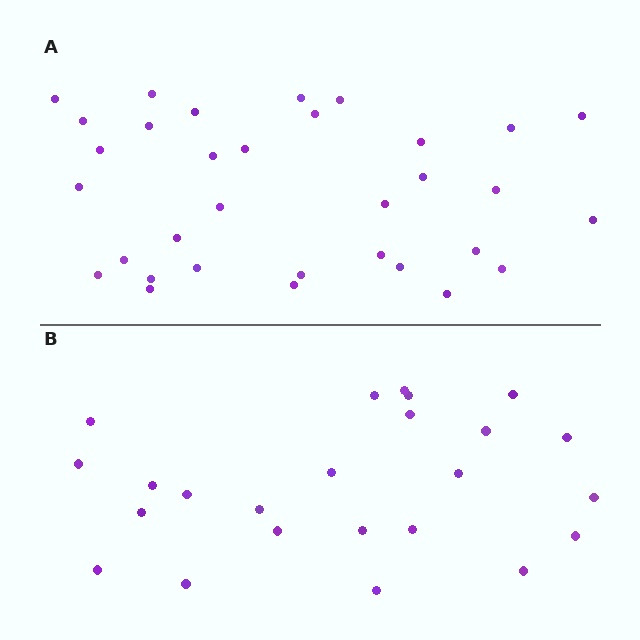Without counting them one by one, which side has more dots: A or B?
Region A (the top region) has more dots.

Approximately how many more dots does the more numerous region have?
Region A has roughly 8 or so more dots than region B.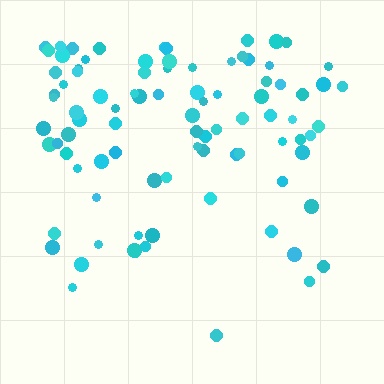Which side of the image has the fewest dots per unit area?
The bottom.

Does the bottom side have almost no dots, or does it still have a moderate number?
Still a moderate number, just noticeably fewer than the top.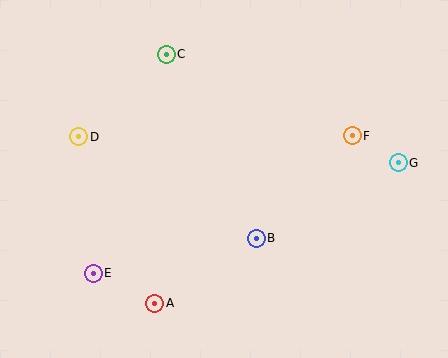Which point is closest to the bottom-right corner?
Point G is closest to the bottom-right corner.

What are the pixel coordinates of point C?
Point C is at (166, 54).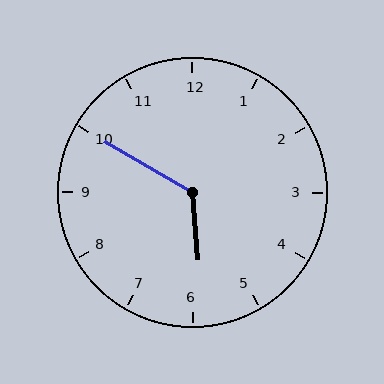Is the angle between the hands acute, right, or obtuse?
It is obtuse.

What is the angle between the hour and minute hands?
Approximately 125 degrees.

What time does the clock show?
5:50.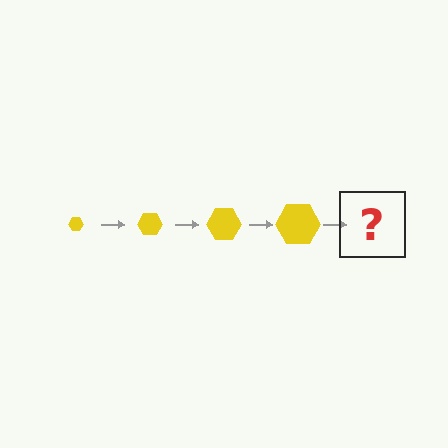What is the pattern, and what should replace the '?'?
The pattern is that the hexagon gets progressively larger each step. The '?' should be a yellow hexagon, larger than the previous one.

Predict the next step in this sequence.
The next step is a yellow hexagon, larger than the previous one.